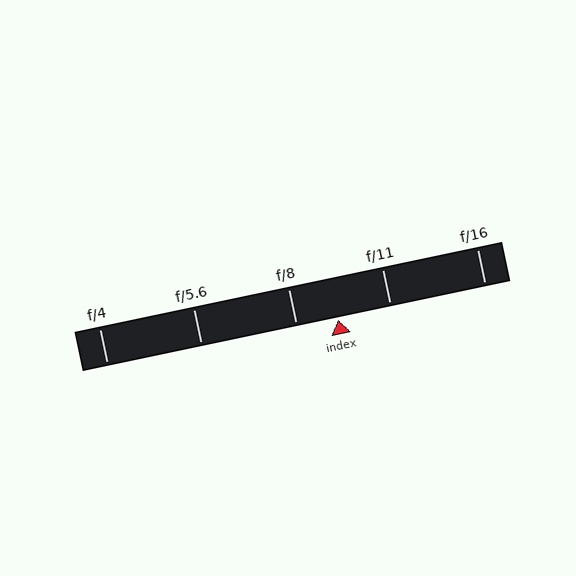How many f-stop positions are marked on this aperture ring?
There are 5 f-stop positions marked.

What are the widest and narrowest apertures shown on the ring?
The widest aperture shown is f/4 and the narrowest is f/16.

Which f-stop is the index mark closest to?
The index mark is closest to f/8.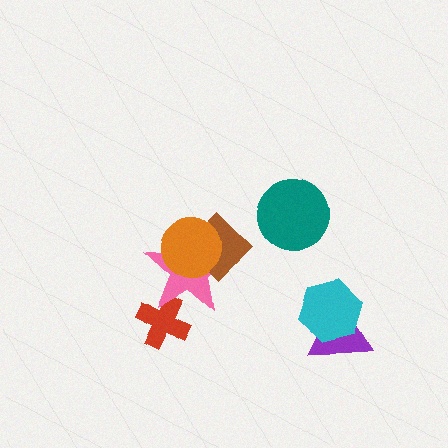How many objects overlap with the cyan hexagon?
1 object overlaps with the cyan hexagon.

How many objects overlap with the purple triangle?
1 object overlaps with the purple triangle.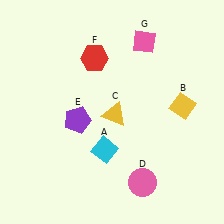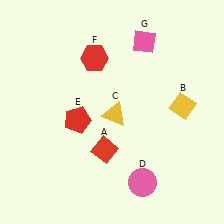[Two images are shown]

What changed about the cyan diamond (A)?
In Image 1, A is cyan. In Image 2, it changed to red.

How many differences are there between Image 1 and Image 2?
There are 2 differences between the two images.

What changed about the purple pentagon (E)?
In Image 1, E is purple. In Image 2, it changed to red.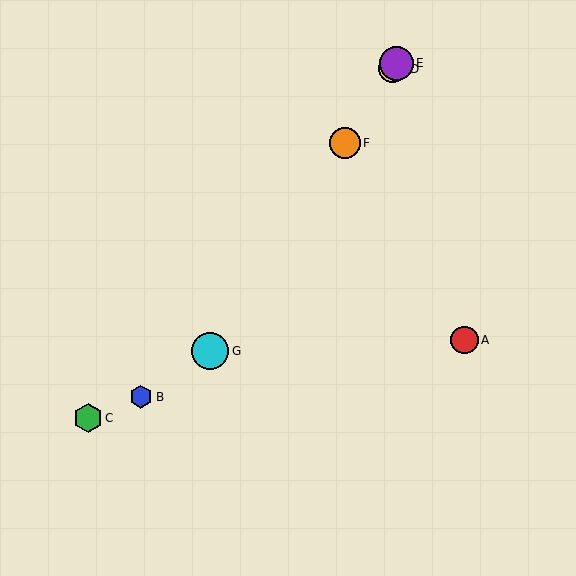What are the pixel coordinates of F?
Object F is at (345, 143).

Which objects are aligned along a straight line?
Objects D, E, F, G are aligned along a straight line.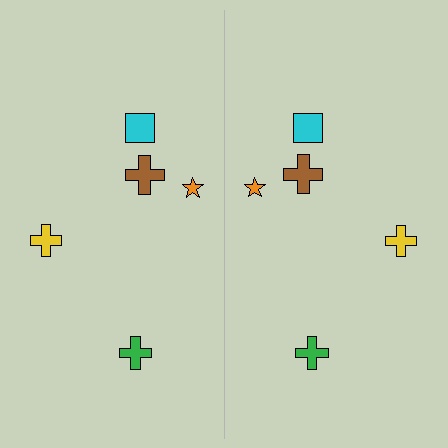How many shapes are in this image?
There are 10 shapes in this image.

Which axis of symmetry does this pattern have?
The pattern has a vertical axis of symmetry running through the center of the image.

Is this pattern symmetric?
Yes, this pattern has bilateral (reflection) symmetry.